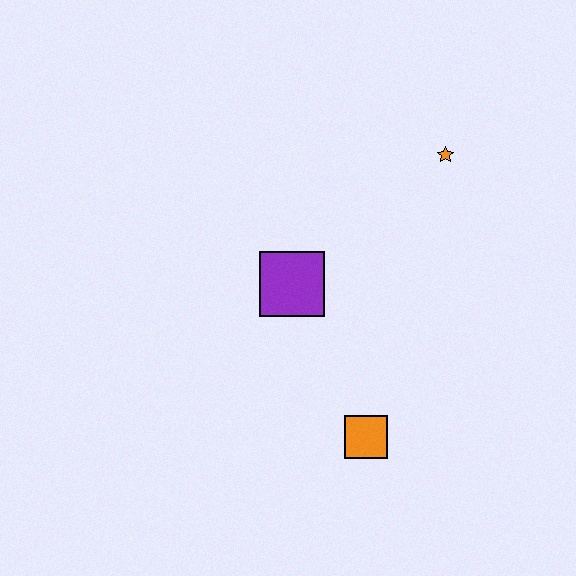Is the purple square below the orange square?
No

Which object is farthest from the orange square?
The orange star is farthest from the orange square.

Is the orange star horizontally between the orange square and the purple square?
No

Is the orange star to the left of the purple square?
No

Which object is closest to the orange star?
The purple square is closest to the orange star.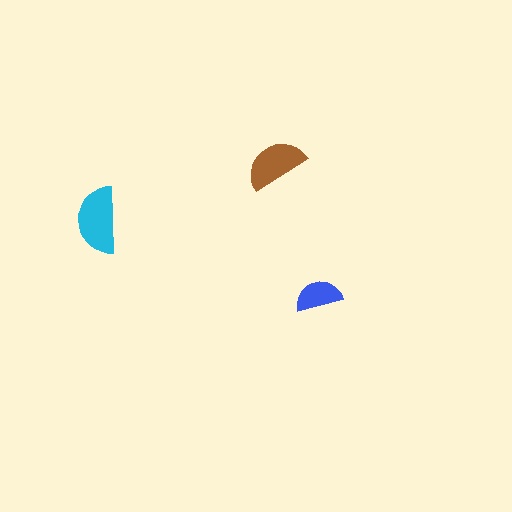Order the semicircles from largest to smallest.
the cyan one, the brown one, the blue one.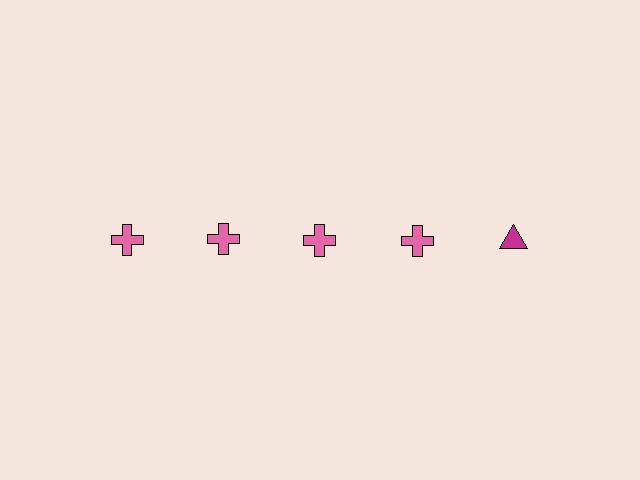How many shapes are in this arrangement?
There are 5 shapes arranged in a grid pattern.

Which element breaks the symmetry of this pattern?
The magenta triangle in the top row, rightmost column breaks the symmetry. All other shapes are pink crosses.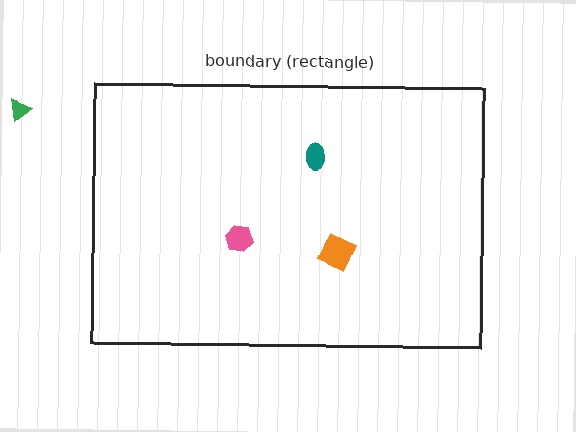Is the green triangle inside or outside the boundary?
Outside.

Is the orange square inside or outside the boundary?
Inside.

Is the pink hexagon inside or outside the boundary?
Inside.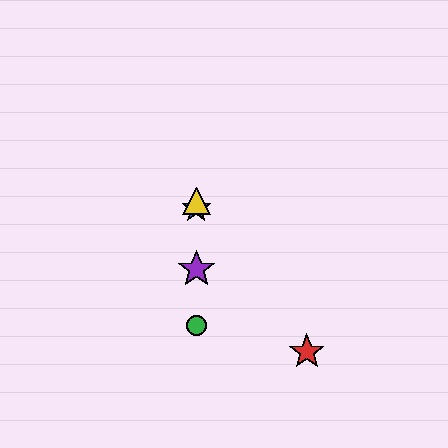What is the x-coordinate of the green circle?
The green circle is at x≈196.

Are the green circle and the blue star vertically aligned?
Yes, both are at x≈196.